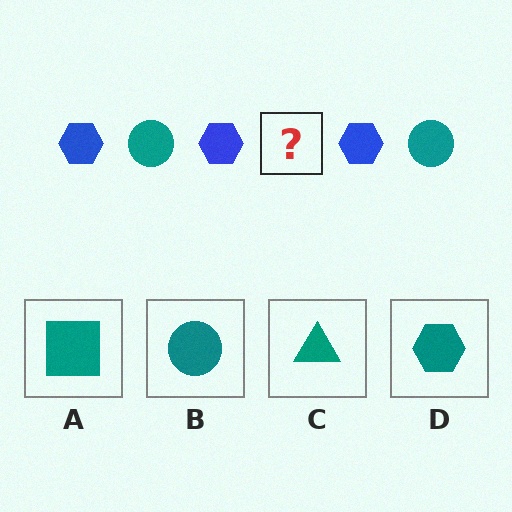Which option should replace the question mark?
Option B.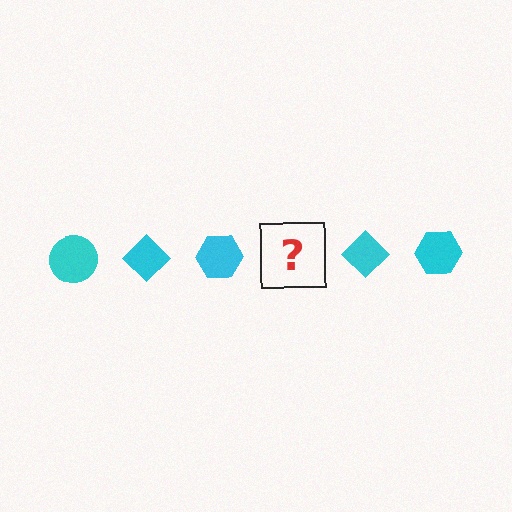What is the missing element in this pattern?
The missing element is a cyan circle.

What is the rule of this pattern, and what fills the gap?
The rule is that the pattern cycles through circle, diamond, hexagon shapes in cyan. The gap should be filled with a cyan circle.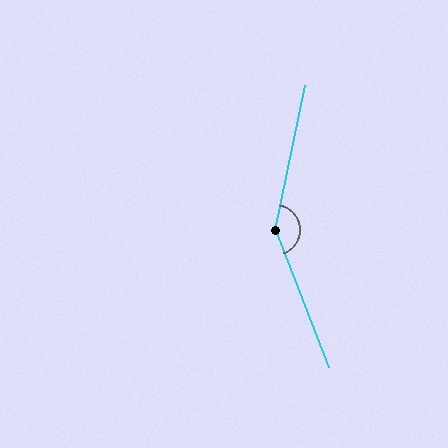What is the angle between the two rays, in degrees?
Approximately 147 degrees.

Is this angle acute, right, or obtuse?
It is obtuse.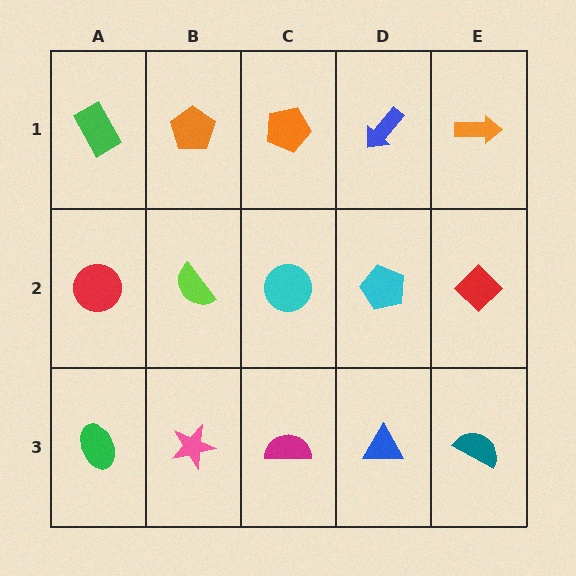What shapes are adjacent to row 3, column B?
A lime semicircle (row 2, column B), a green ellipse (row 3, column A), a magenta semicircle (row 3, column C).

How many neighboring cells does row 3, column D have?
3.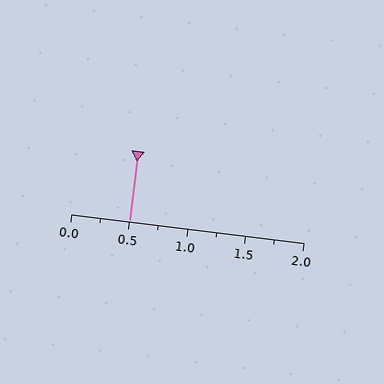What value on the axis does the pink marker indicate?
The marker indicates approximately 0.5.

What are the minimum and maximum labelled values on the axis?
The axis runs from 0.0 to 2.0.